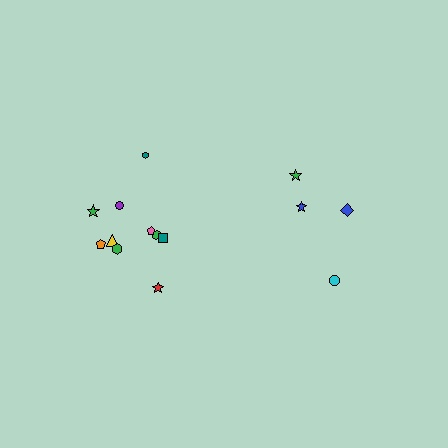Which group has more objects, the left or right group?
The left group.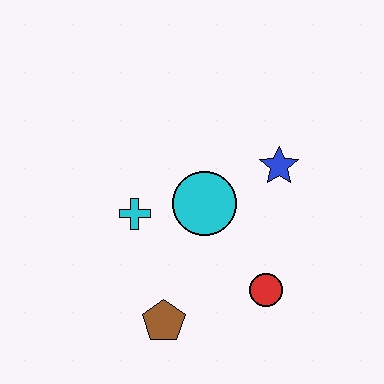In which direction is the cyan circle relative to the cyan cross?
The cyan circle is to the right of the cyan cross.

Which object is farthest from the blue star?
The brown pentagon is farthest from the blue star.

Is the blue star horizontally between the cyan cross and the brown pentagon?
No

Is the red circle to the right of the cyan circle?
Yes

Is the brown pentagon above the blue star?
No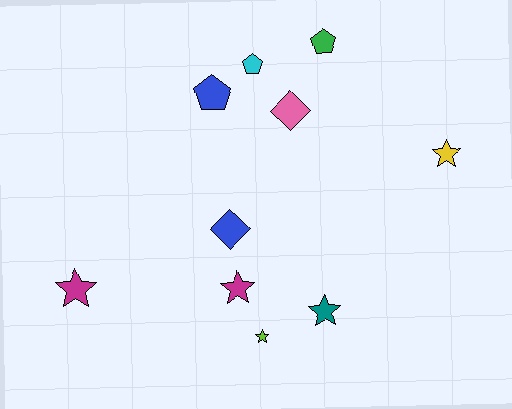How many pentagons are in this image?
There are 3 pentagons.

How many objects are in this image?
There are 10 objects.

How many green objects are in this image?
There is 1 green object.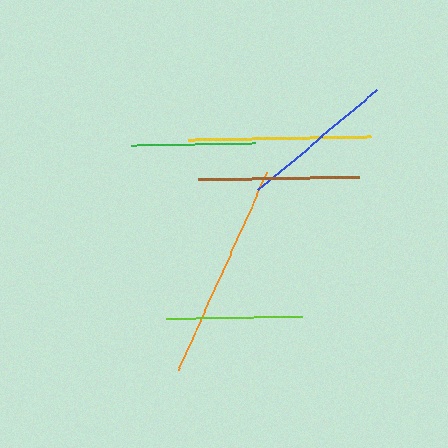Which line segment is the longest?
The orange line is the longest at approximately 216 pixels.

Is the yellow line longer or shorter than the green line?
The yellow line is longer than the green line.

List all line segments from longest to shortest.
From longest to shortest: orange, yellow, brown, blue, lime, green.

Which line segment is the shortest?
The green line is the shortest at approximately 124 pixels.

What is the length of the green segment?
The green segment is approximately 124 pixels long.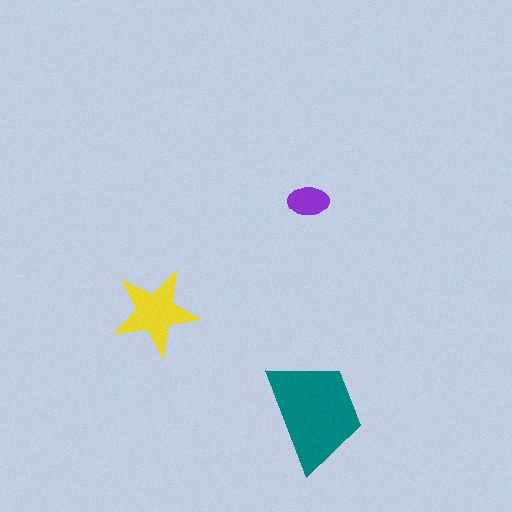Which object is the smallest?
The purple ellipse.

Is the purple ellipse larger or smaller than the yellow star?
Smaller.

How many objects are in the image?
There are 3 objects in the image.